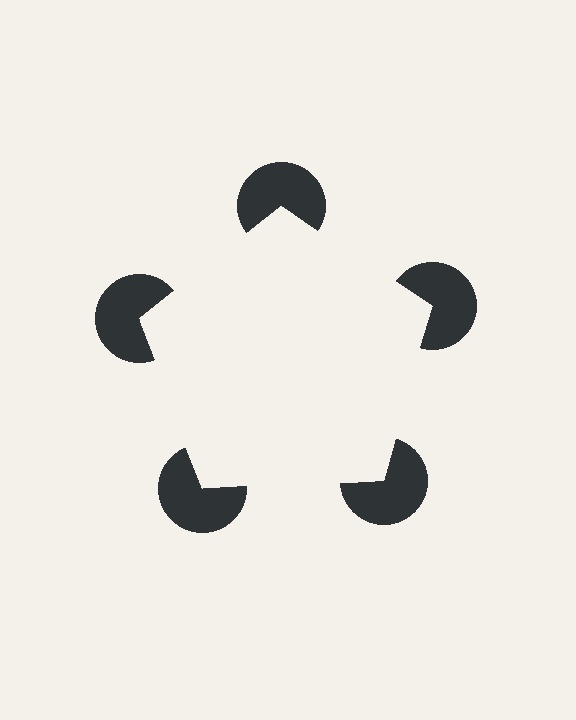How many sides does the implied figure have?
5 sides.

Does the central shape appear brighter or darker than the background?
It typically appears slightly brighter than the background, even though no actual brightness change is drawn.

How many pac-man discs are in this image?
There are 5 — one at each vertex of the illusory pentagon.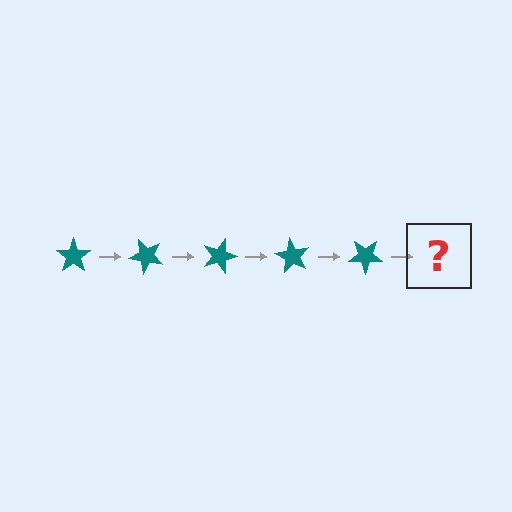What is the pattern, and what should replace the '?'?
The pattern is that the star rotates 45 degrees each step. The '?' should be a teal star rotated 225 degrees.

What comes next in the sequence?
The next element should be a teal star rotated 225 degrees.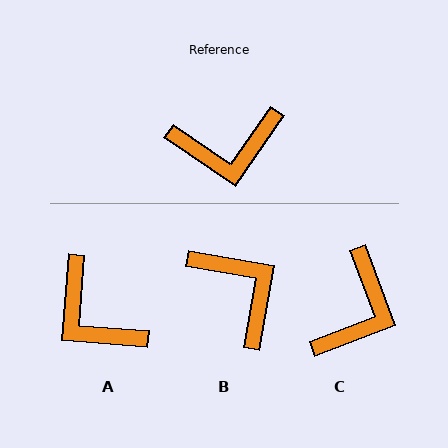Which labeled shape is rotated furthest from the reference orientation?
B, about 115 degrees away.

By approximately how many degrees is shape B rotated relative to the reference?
Approximately 115 degrees counter-clockwise.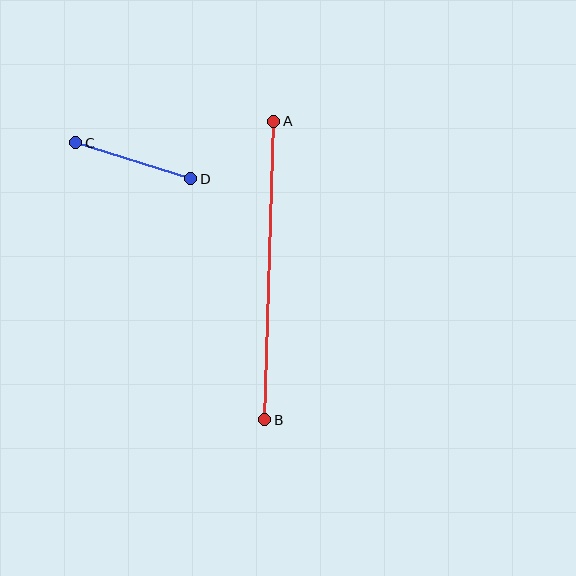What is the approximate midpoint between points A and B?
The midpoint is at approximately (269, 271) pixels.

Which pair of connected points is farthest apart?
Points A and B are farthest apart.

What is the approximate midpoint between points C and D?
The midpoint is at approximately (133, 161) pixels.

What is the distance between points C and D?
The distance is approximately 120 pixels.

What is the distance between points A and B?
The distance is approximately 298 pixels.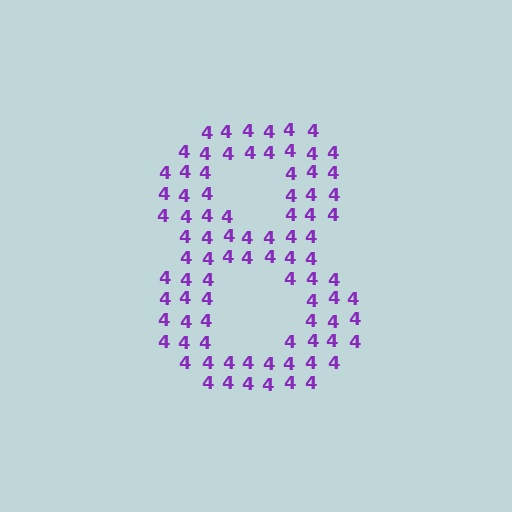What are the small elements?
The small elements are digit 4's.